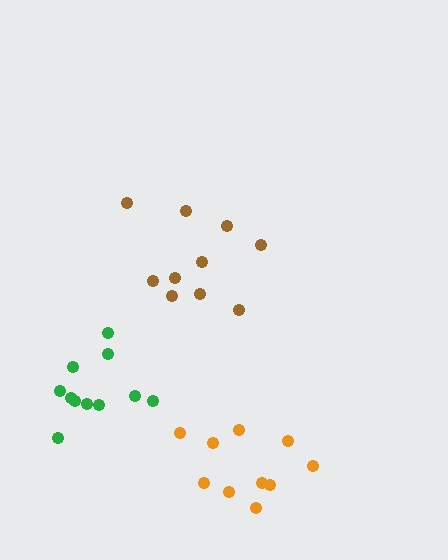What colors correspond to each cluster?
The clusters are colored: brown, orange, green.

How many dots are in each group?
Group 1: 10 dots, Group 2: 10 dots, Group 3: 11 dots (31 total).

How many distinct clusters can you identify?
There are 3 distinct clusters.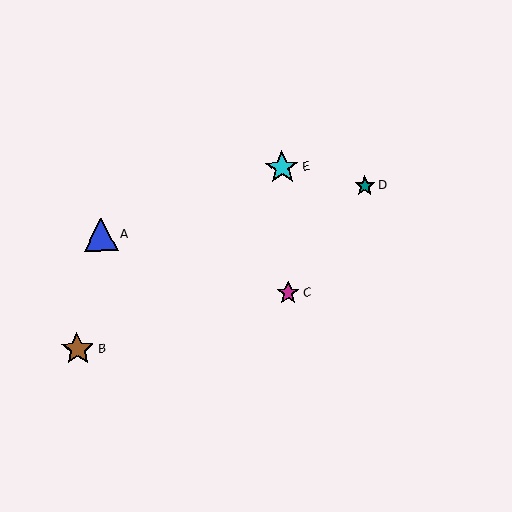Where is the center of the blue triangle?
The center of the blue triangle is at (101, 234).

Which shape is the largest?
The cyan star (labeled E) is the largest.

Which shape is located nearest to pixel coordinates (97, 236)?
The blue triangle (labeled A) at (101, 234) is nearest to that location.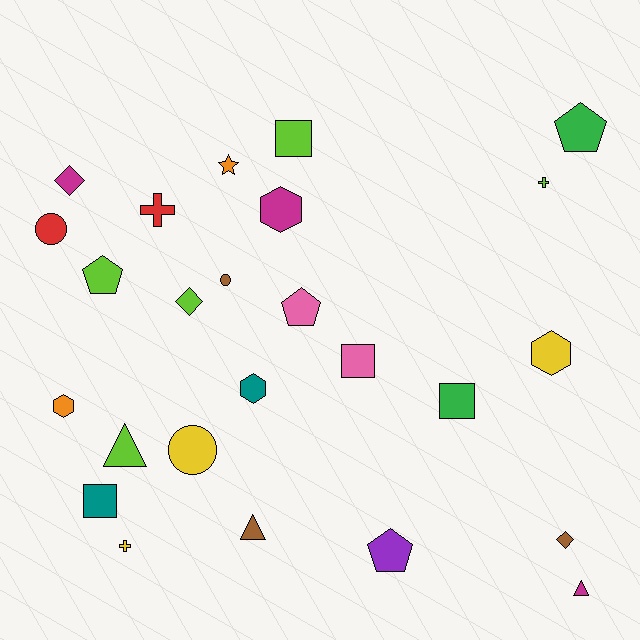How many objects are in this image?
There are 25 objects.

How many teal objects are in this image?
There are 2 teal objects.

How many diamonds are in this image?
There are 3 diamonds.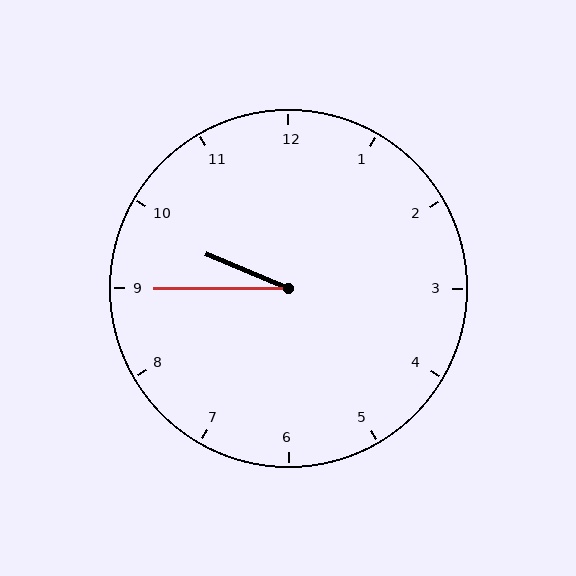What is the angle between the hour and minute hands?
Approximately 22 degrees.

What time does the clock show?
9:45.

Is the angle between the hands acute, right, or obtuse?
It is acute.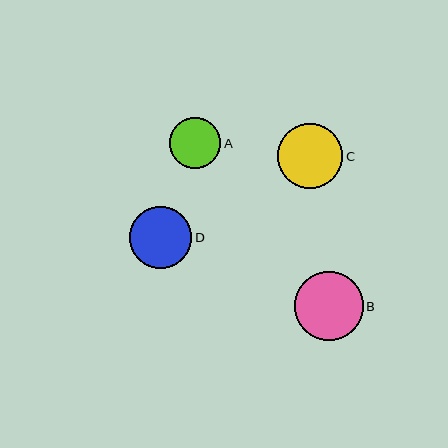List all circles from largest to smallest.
From largest to smallest: B, C, D, A.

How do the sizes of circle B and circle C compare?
Circle B and circle C are approximately the same size.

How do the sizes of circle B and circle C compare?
Circle B and circle C are approximately the same size.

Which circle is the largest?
Circle B is the largest with a size of approximately 68 pixels.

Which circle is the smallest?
Circle A is the smallest with a size of approximately 51 pixels.